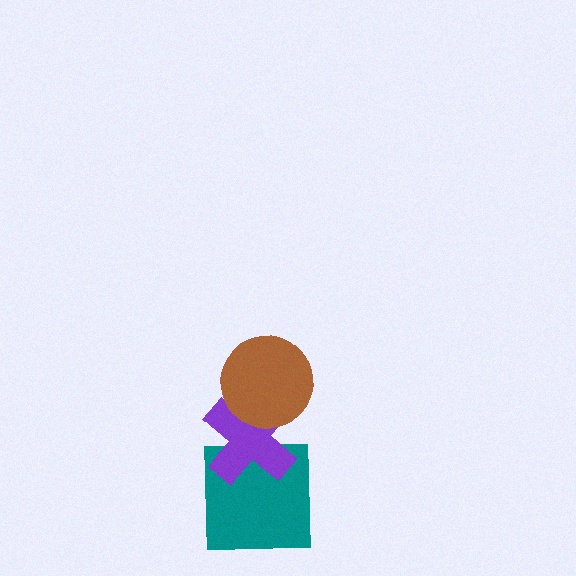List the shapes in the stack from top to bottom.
From top to bottom: the brown circle, the purple cross, the teal square.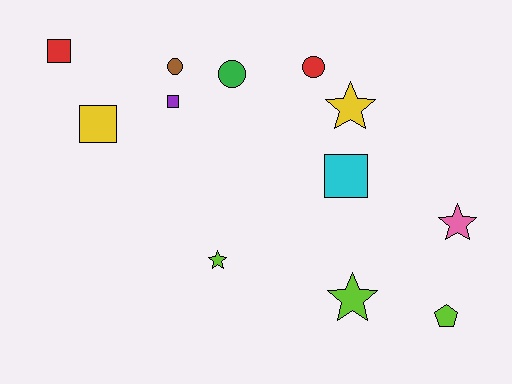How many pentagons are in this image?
There is 1 pentagon.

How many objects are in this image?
There are 12 objects.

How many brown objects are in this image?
There is 1 brown object.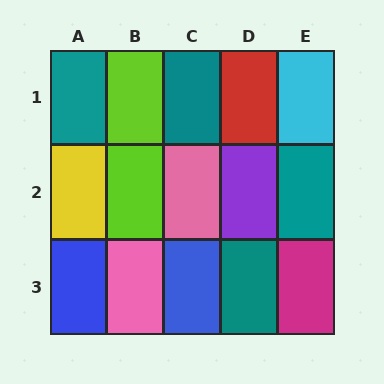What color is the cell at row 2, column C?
Pink.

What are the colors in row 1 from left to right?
Teal, lime, teal, red, cyan.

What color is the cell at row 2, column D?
Purple.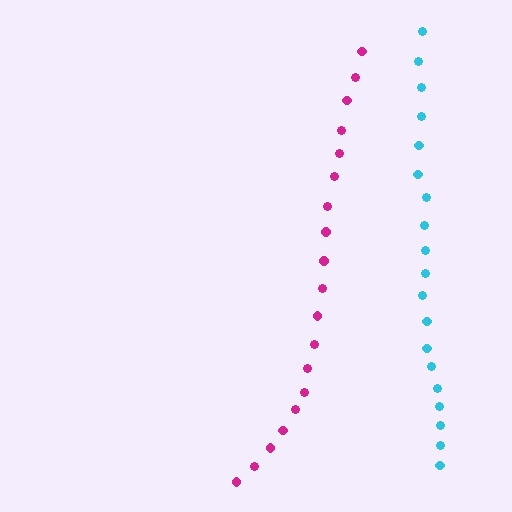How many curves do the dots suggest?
There are 2 distinct paths.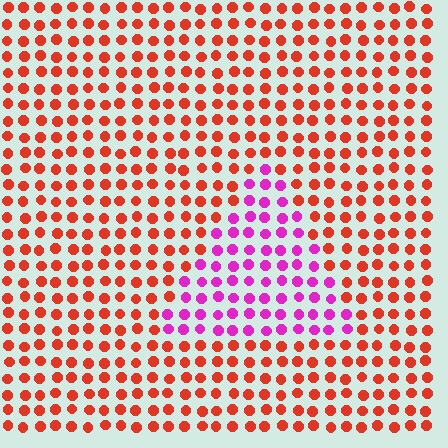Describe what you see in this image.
The image is filled with small red elements in a uniform arrangement. A triangle-shaped region is visible where the elements are tinted to a slightly different hue, forming a subtle color boundary.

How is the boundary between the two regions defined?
The boundary is defined purely by a slight shift in hue (about 57 degrees). Spacing, size, and orientation are identical on both sides.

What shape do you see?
I see a triangle.